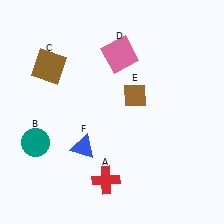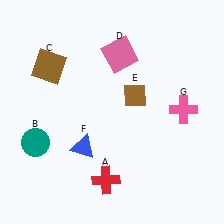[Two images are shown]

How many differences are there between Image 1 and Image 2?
There is 1 difference between the two images.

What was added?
A pink cross (G) was added in Image 2.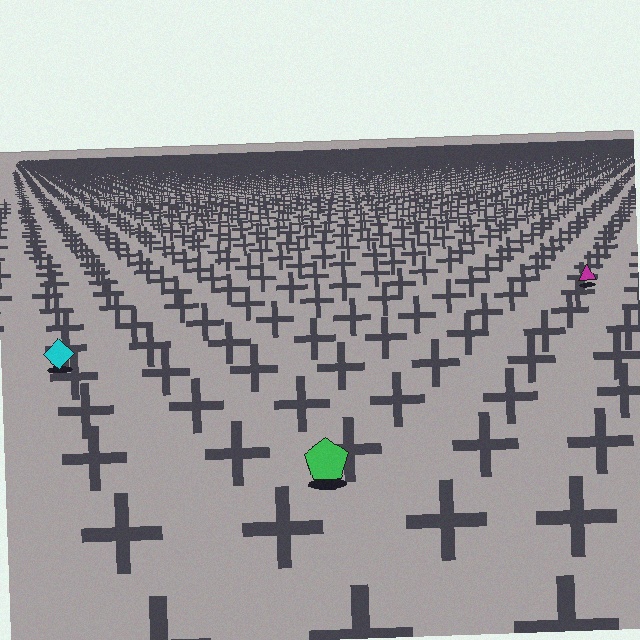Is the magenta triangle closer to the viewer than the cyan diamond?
No. The cyan diamond is closer — you can tell from the texture gradient: the ground texture is coarser near it.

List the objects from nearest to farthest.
From nearest to farthest: the green pentagon, the cyan diamond, the magenta triangle.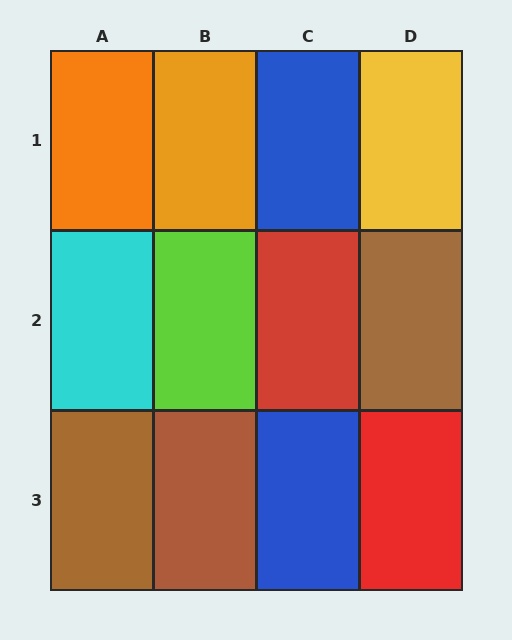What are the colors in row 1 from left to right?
Orange, orange, blue, yellow.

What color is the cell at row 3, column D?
Red.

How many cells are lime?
1 cell is lime.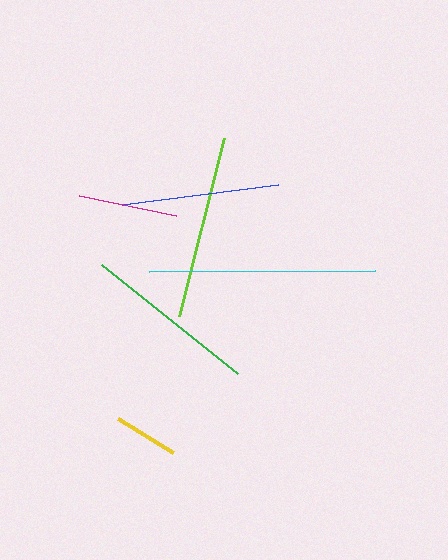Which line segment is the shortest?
The yellow line is the shortest at approximately 65 pixels.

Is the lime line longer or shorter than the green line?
The lime line is longer than the green line.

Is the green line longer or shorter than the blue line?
The green line is longer than the blue line.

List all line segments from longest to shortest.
From longest to shortest: cyan, lime, green, blue, magenta, yellow.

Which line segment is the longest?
The cyan line is the longest at approximately 226 pixels.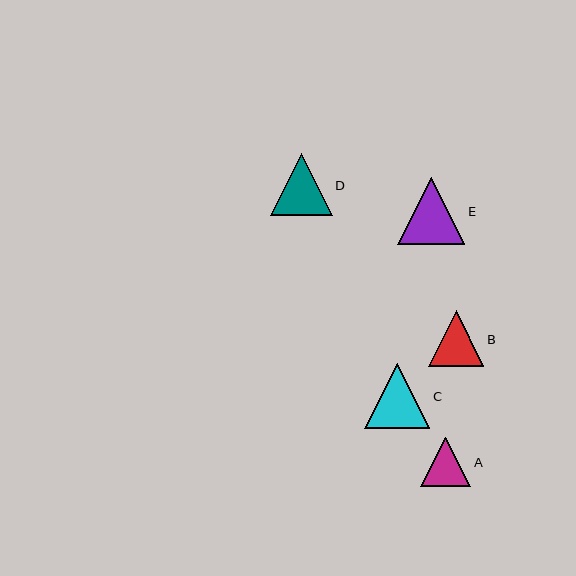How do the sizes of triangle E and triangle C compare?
Triangle E and triangle C are approximately the same size.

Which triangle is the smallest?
Triangle A is the smallest with a size of approximately 50 pixels.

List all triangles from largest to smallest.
From largest to smallest: E, C, D, B, A.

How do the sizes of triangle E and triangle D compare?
Triangle E and triangle D are approximately the same size.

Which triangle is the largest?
Triangle E is the largest with a size of approximately 67 pixels.